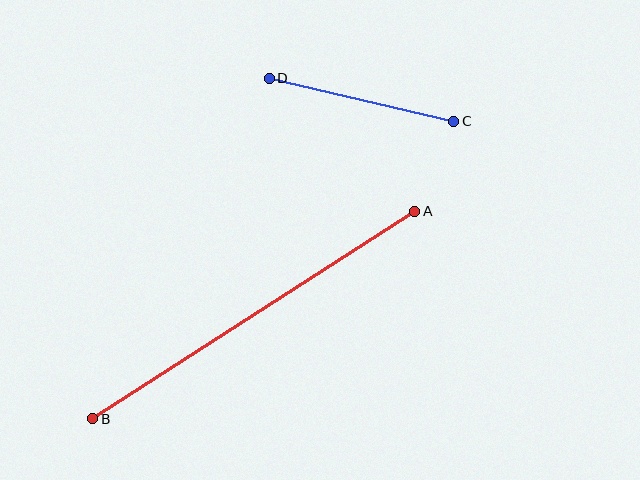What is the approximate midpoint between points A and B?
The midpoint is at approximately (254, 315) pixels.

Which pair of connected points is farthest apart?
Points A and B are farthest apart.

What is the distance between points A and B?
The distance is approximately 383 pixels.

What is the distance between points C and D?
The distance is approximately 189 pixels.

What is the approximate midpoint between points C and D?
The midpoint is at approximately (361, 100) pixels.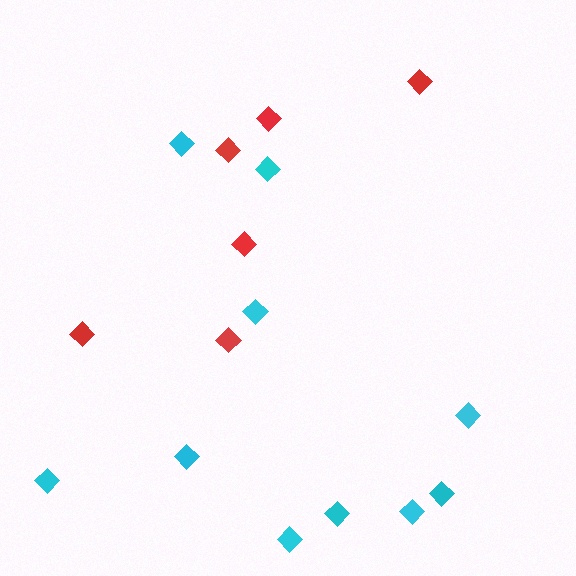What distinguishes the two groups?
There are 2 groups: one group of red diamonds (6) and one group of cyan diamonds (10).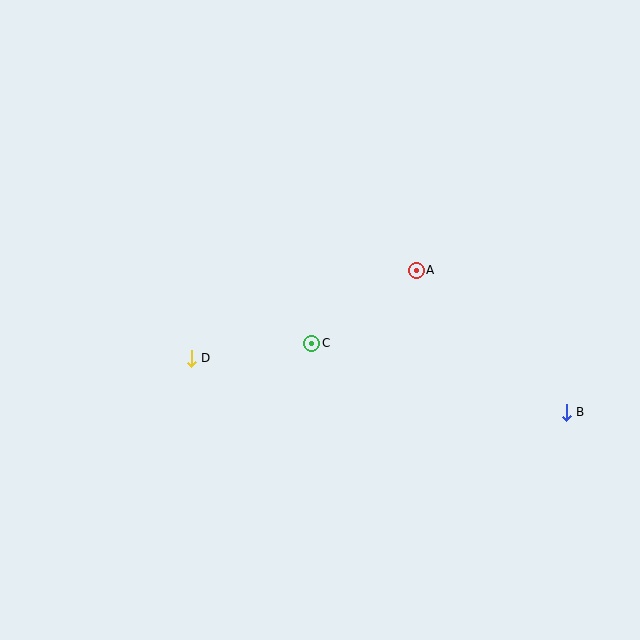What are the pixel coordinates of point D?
Point D is at (191, 359).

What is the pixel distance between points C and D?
The distance between C and D is 122 pixels.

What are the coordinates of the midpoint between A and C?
The midpoint between A and C is at (364, 307).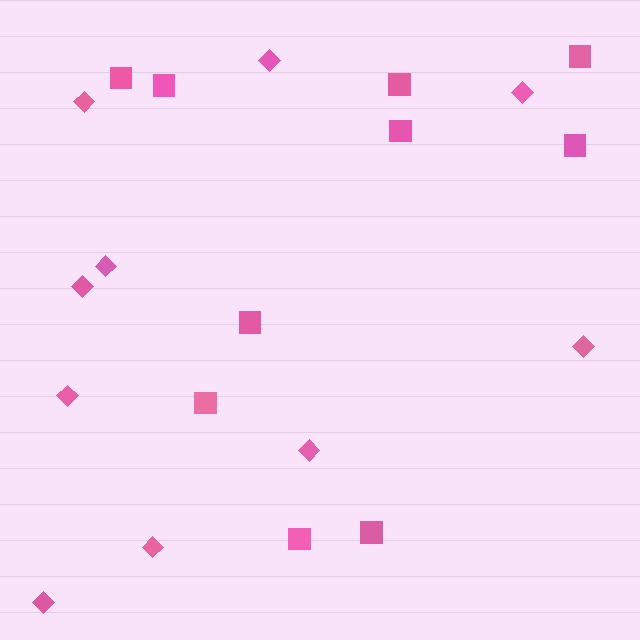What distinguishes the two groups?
There are 2 groups: one group of diamonds (10) and one group of squares (10).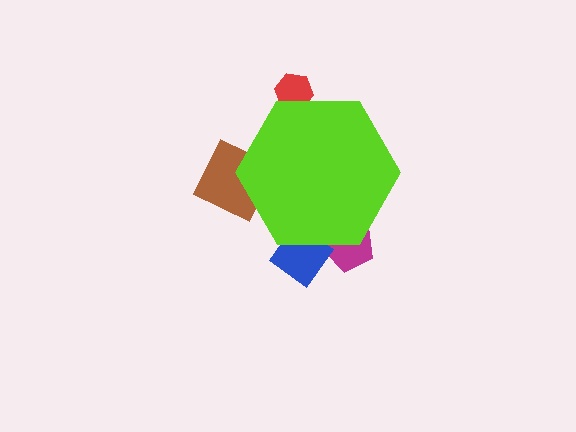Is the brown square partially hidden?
Yes, the brown square is partially hidden behind the lime hexagon.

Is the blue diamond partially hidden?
Yes, the blue diamond is partially hidden behind the lime hexagon.